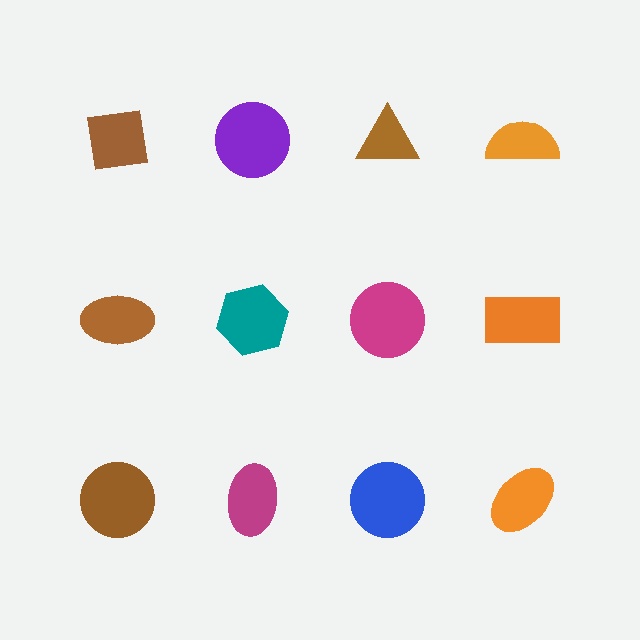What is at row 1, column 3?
A brown triangle.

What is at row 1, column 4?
An orange semicircle.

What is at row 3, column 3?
A blue circle.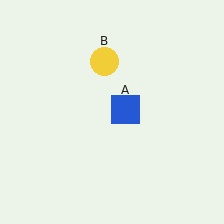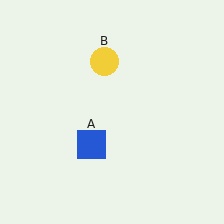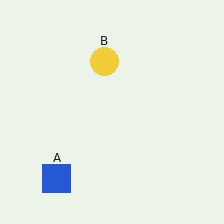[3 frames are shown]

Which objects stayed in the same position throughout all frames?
Yellow circle (object B) remained stationary.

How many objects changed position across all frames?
1 object changed position: blue square (object A).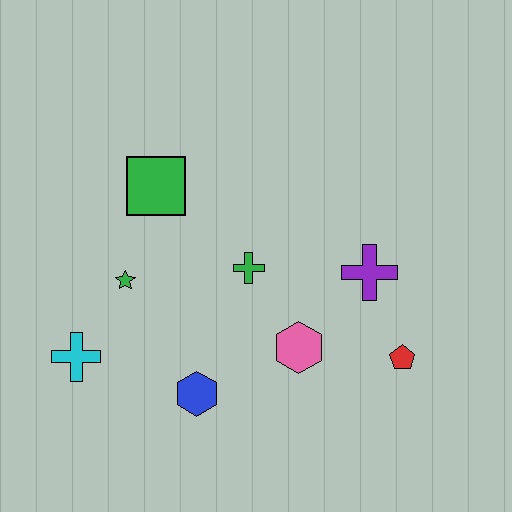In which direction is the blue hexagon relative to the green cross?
The blue hexagon is below the green cross.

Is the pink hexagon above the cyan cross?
Yes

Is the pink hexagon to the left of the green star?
No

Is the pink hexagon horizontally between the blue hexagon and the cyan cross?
No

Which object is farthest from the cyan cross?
The red pentagon is farthest from the cyan cross.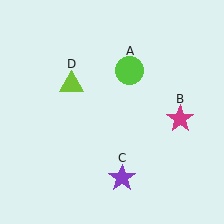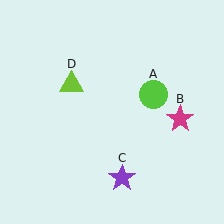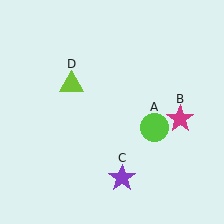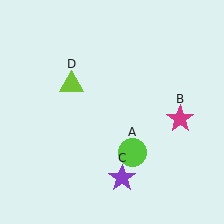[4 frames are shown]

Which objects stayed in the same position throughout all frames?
Magenta star (object B) and purple star (object C) and lime triangle (object D) remained stationary.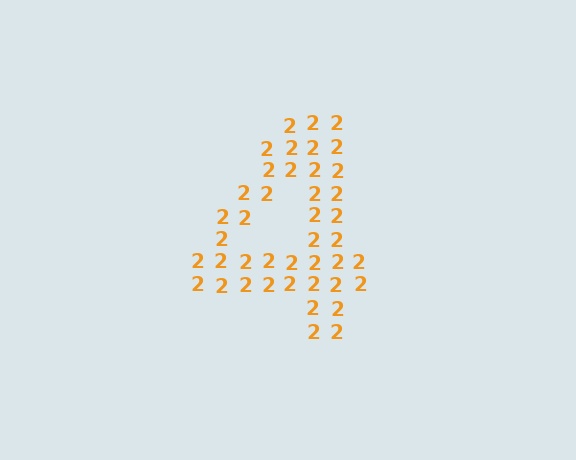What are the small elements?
The small elements are digit 2's.